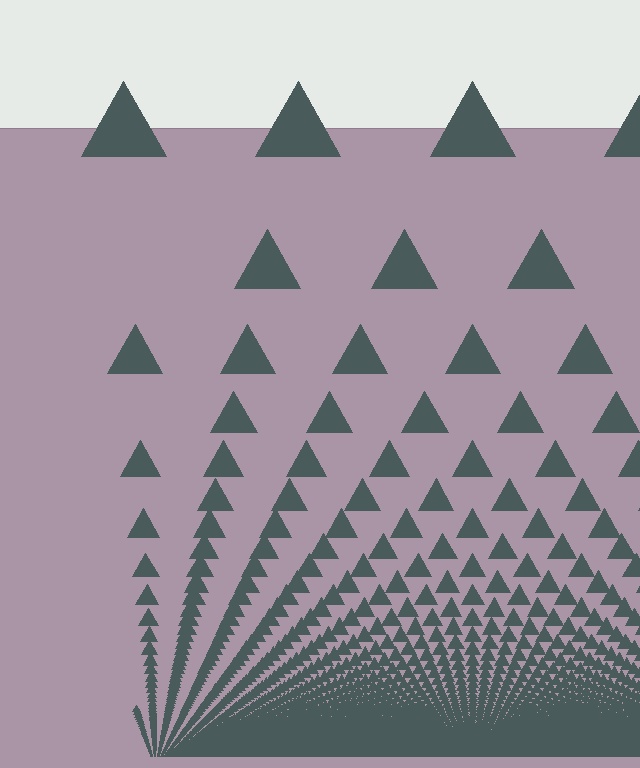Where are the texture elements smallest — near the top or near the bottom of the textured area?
Near the bottom.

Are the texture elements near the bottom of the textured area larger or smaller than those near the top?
Smaller. The gradient is inverted — elements near the bottom are smaller and denser.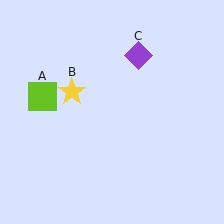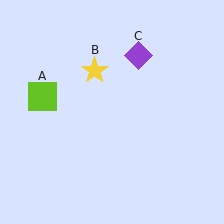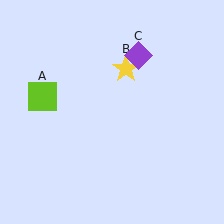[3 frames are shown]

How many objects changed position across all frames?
1 object changed position: yellow star (object B).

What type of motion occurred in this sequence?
The yellow star (object B) rotated clockwise around the center of the scene.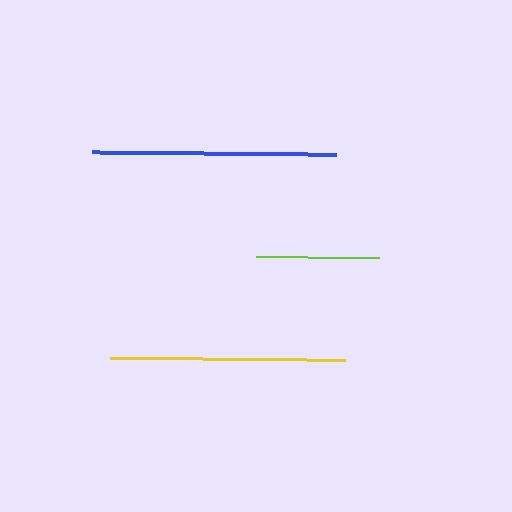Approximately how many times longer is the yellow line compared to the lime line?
The yellow line is approximately 1.9 times the length of the lime line.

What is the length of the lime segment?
The lime segment is approximately 123 pixels long.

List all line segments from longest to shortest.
From longest to shortest: blue, yellow, lime.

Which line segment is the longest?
The blue line is the longest at approximately 244 pixels.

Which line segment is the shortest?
The lime line is the shortest at approximately 123 pixels.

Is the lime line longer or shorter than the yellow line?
The yellow line is longer than the lime line.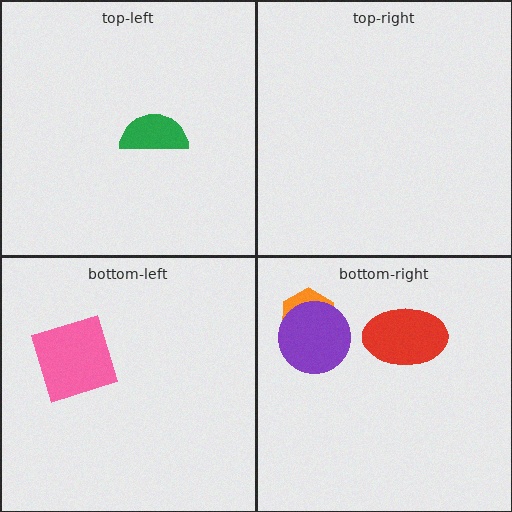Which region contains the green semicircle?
The top-left region.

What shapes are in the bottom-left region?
The pink square.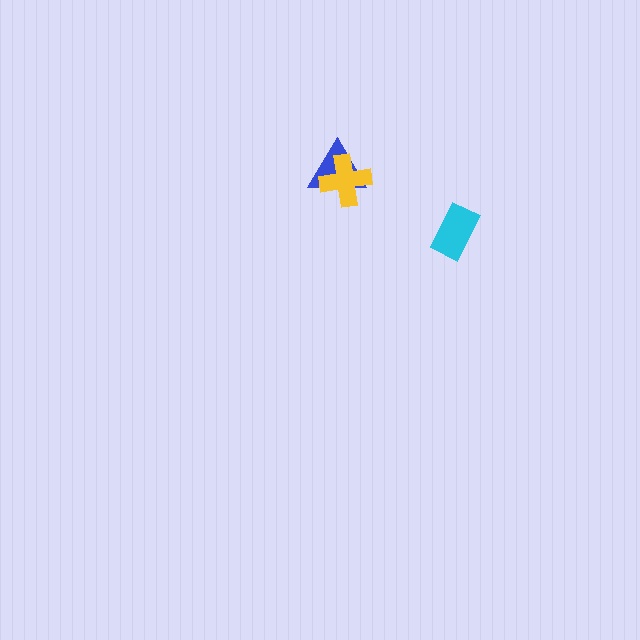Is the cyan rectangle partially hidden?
No, no other shape covers it.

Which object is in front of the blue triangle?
The yellow cross is in front of the blue triangle.